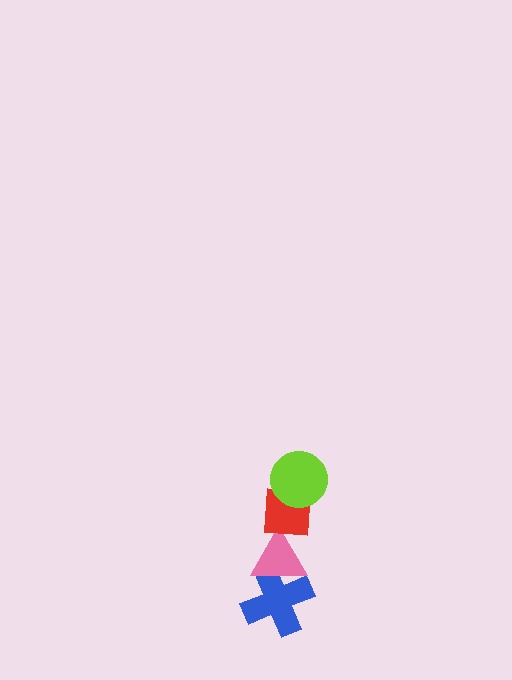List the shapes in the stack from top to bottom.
From top to bottom: the lime circle, the red square, the pink triangle, the blue cross.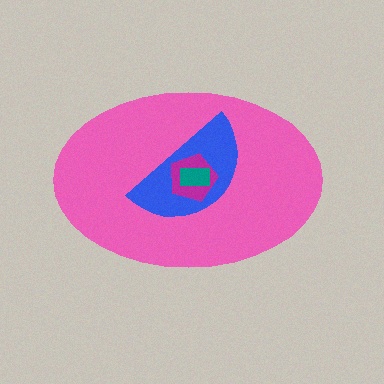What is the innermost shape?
The teal rectangle.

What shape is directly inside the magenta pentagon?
The teal rectangle.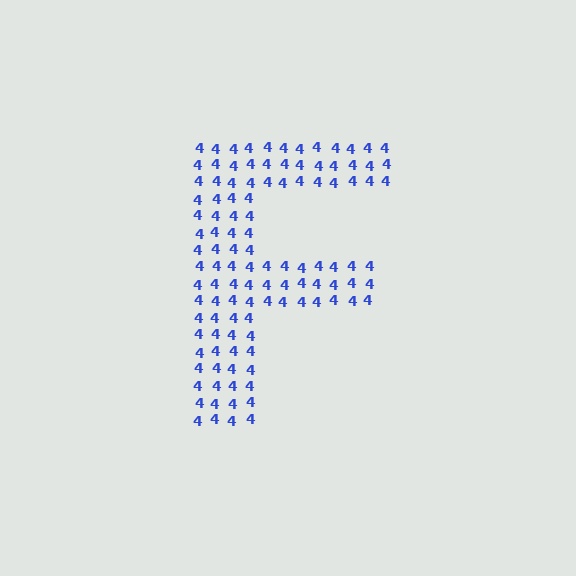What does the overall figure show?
The overall figure shows the letter F.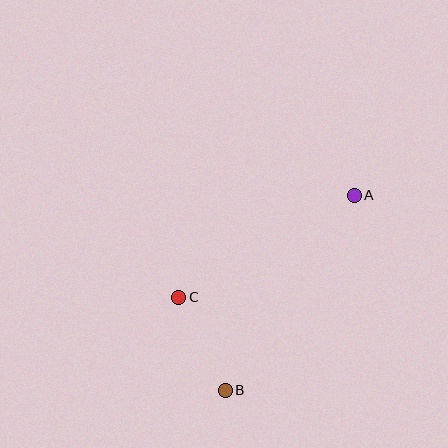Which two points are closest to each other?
Points B and C are closest to each other.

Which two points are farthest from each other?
Points A and B are farthest from each other.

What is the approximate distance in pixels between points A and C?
The distance between A and C is approximately 203 pixels.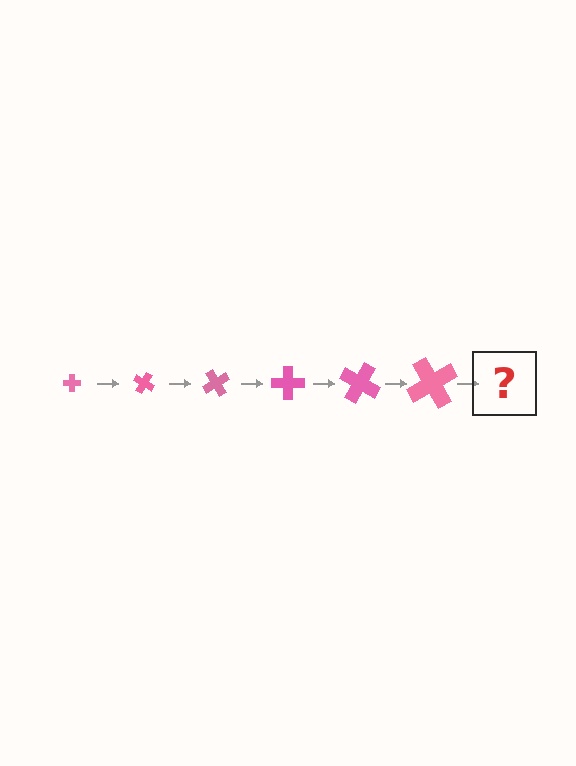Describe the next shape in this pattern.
It should be a cross, larger than the previous one and rotated 180 degrees from the start.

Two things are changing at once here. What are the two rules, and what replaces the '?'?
The two rules are that the cross grows larger each step and it rotates 30 degrees each step. The '?' should be a cross, larger than the previous one and rotated 180 degrees from the start.